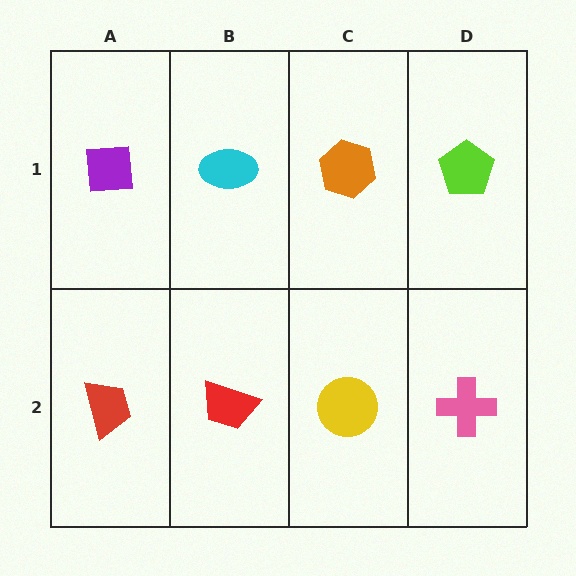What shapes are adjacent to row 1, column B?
A red trapezoid (row 2, column B), a purple square (row 1, column A), an orange hexagon (row 1, column C).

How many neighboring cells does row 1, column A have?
2.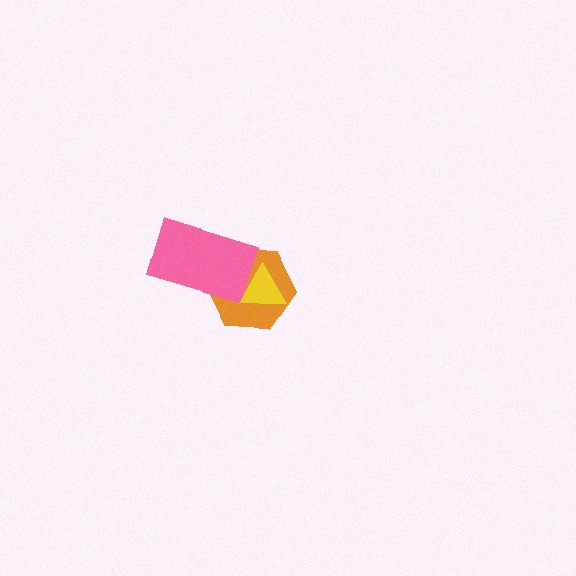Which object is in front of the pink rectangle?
The yellow triangle is in front of the pink rectangle.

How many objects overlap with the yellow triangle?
2 objects overlap with the yellow triangle.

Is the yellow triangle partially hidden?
No, no other shape covers it.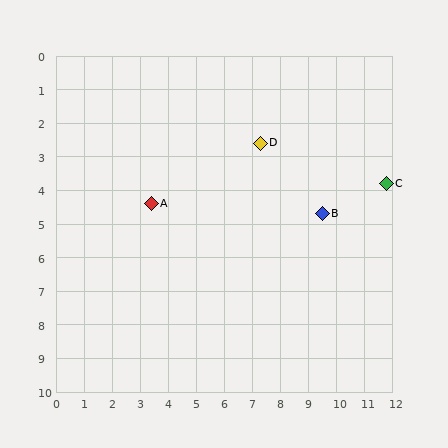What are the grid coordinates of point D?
Point D is at approximately (7.3, 2.6).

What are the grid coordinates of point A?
Point A is at approximately (3.4, 4.4).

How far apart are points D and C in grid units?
Points D and C are about 4.7 grid units apart.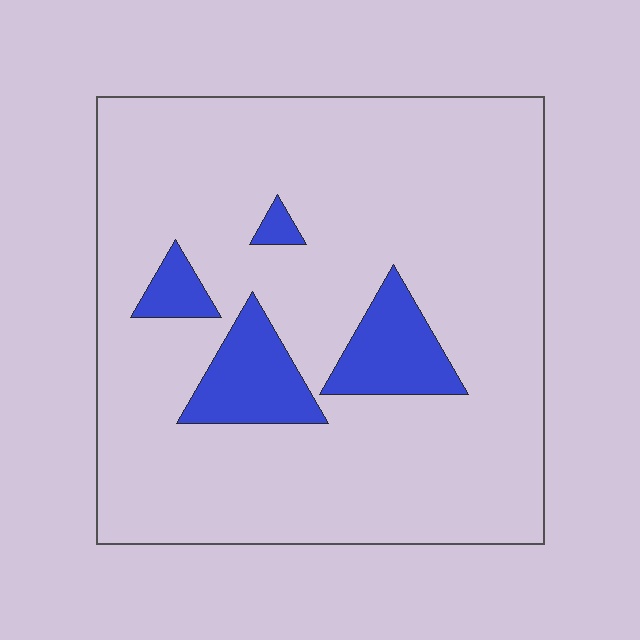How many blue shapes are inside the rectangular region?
4.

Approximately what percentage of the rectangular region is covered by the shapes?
Approximately 15%.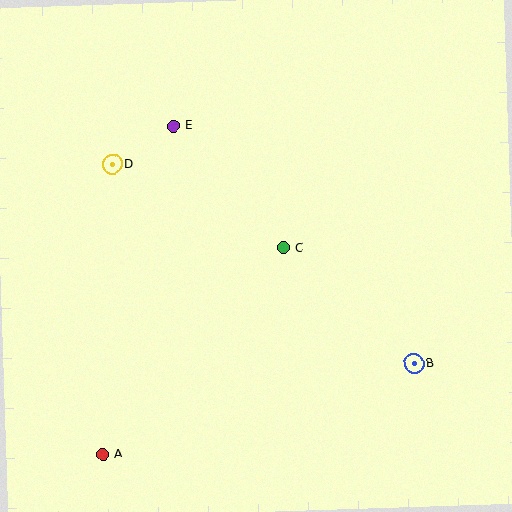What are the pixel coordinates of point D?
Point D is at (112, 164).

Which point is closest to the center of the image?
Point C at (283, 248) is closest to the center.